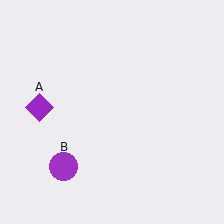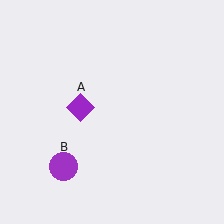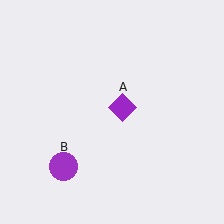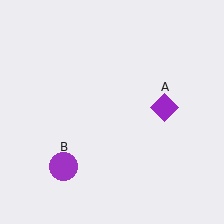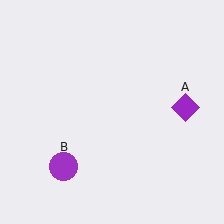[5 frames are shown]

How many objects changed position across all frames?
1 object changed position: purple diamond (object A).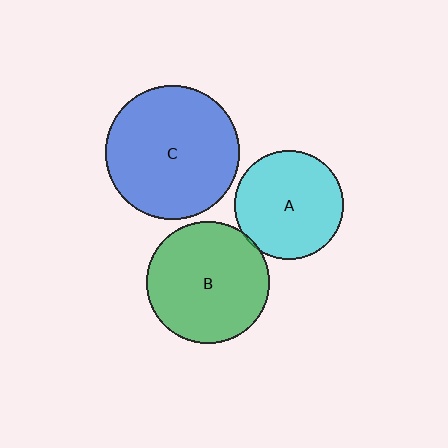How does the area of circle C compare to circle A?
Approximately 1.5 times.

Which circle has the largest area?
Circle C (blue).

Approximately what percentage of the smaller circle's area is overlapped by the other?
Approximately 5%.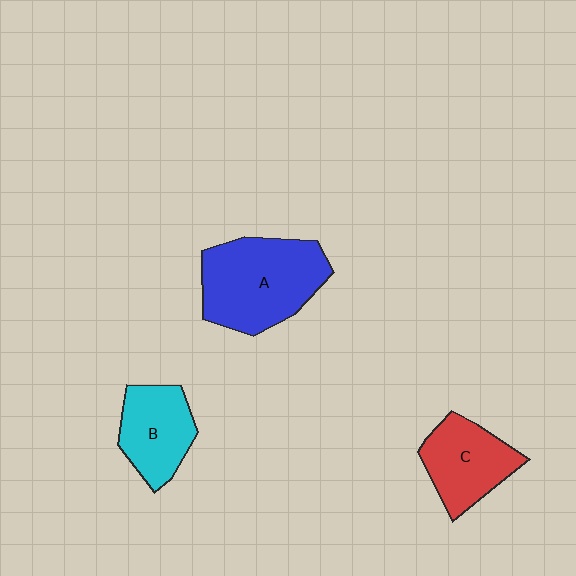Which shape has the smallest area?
Shape B (cyan).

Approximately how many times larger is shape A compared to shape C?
Approximately 1.5 times.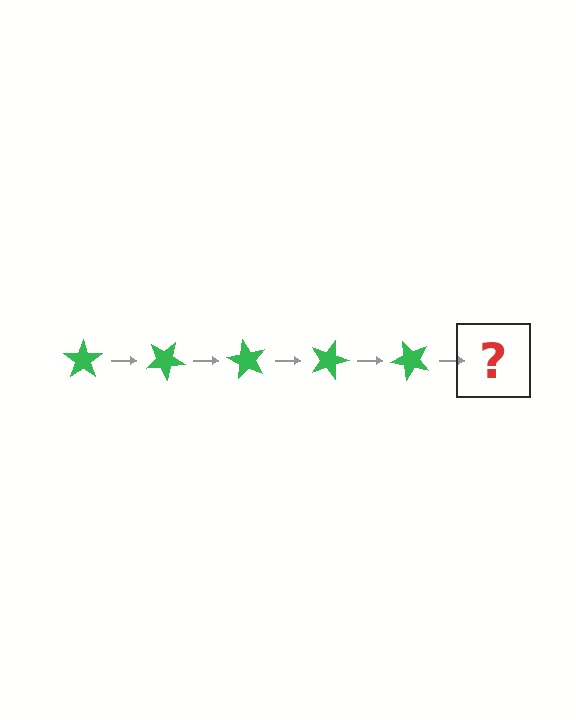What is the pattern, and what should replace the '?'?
The pattern is that the star rotates 30 degrees each step. The '?' should be a green star rotated 150 degrees.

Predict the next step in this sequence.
The next step is a green star rotated 150 degrees.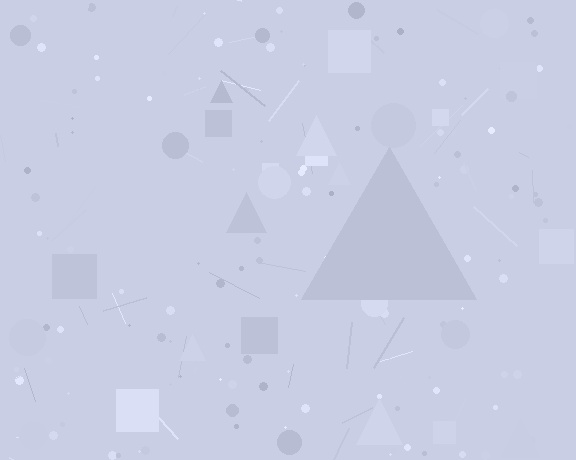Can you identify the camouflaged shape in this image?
The camouflaged shape is a triangle.